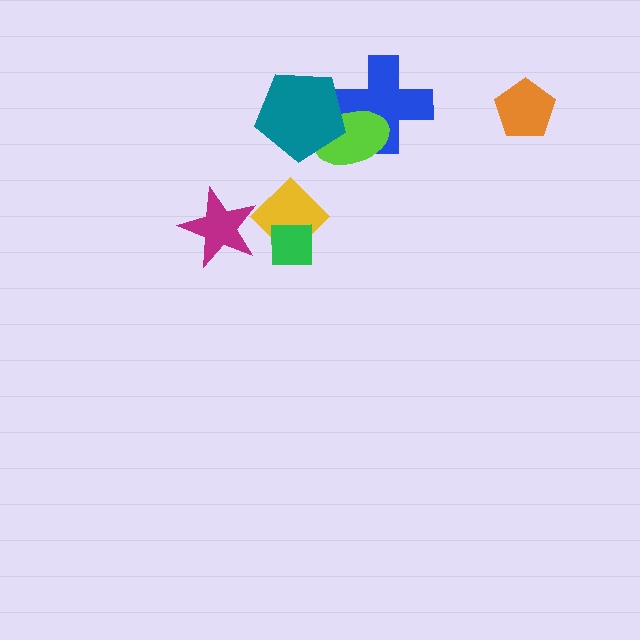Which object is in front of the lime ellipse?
The teal pentagon is in front of the lime ellipse.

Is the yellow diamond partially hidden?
Yes, it is partially covered by another shape.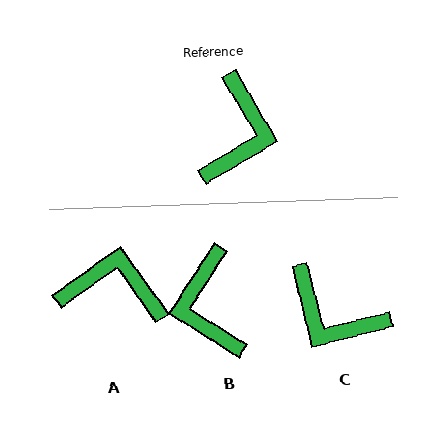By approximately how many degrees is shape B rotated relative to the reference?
Approximately 153 degrees clockwise.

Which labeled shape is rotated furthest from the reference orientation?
B, about 153 degrees away.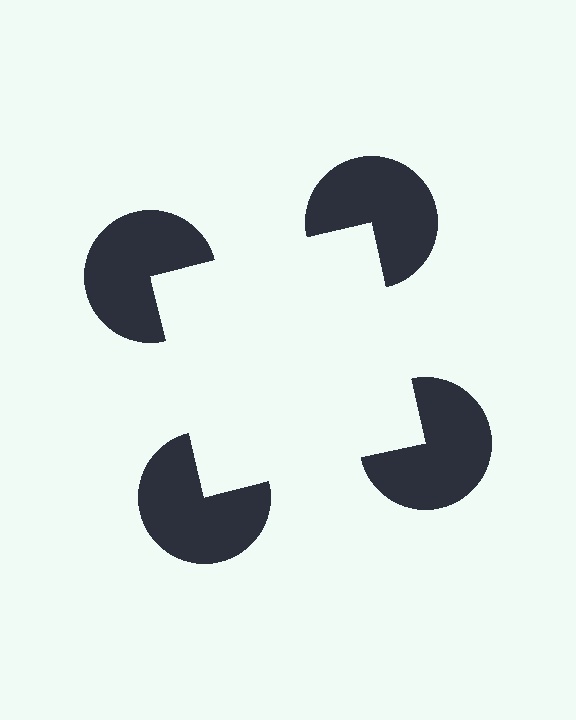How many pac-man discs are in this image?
There are 4 — one at each vertex of the illusory square.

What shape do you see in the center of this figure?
An illusory square — its edges are inferred from the aligned wedge cuts in the pac-man discs, not physically drawn.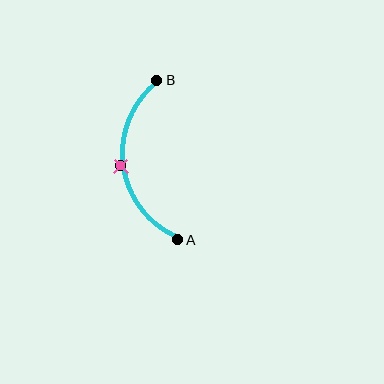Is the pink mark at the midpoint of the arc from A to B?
Yes. The pink mark lies on the arc at equal arc-length from both A and B — it is the arc midpoint.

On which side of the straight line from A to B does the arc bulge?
The arc bulges to the left of the straight line connecting A and B.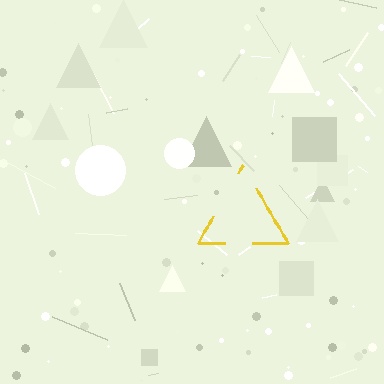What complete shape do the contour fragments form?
The contour fragments form a triangle.